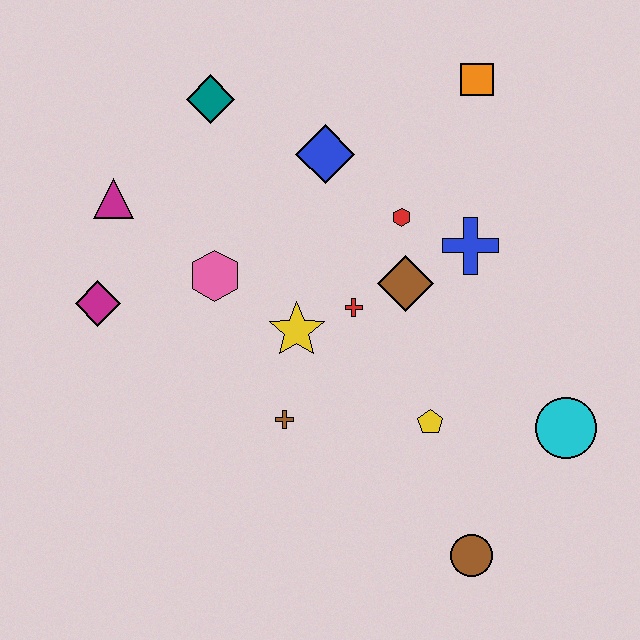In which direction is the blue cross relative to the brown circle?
The blue cross is above the brown circle.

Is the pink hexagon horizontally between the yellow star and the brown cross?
No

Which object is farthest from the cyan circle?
The magenta triangle is farthest from the cyan circle.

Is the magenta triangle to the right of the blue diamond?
No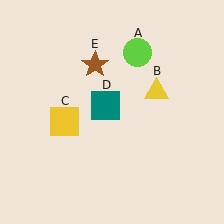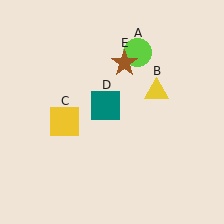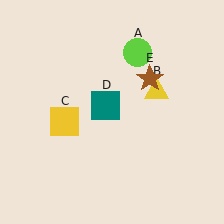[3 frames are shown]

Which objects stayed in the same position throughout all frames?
Lime circle (object A) and yellow triangle (object B) and yellow square (object C) and teal square (object D) remained stationary.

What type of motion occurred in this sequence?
The brown star (object E) rotated clockwise around the center of the scene.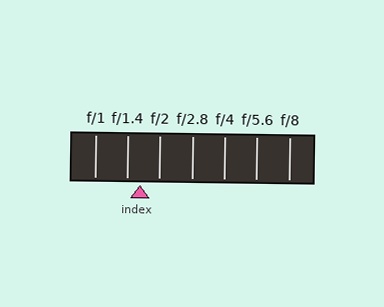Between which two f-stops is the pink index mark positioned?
The index mark is between f/1.4 and f/2.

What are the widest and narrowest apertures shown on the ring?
The widest aperture shown is f/1 and the narrowest is f/8.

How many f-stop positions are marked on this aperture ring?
There are 7 f-stop positions marked.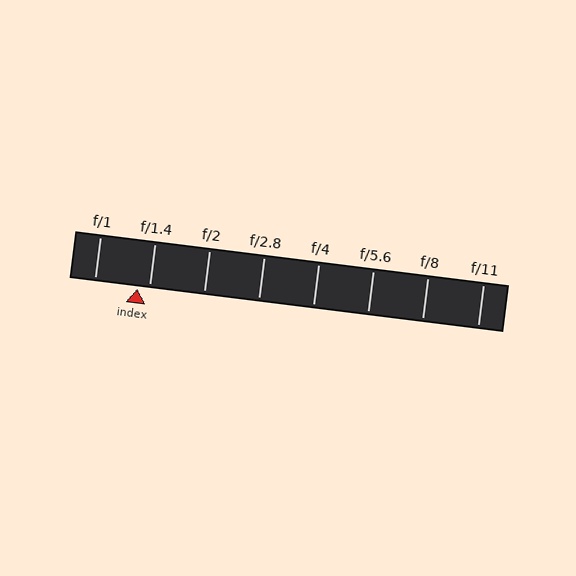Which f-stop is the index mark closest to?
The index mark is closest to f/1.4.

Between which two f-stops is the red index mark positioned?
The index mark is between f/1 and f/1.4.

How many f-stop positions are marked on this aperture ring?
There are 8 f-stop positions marked.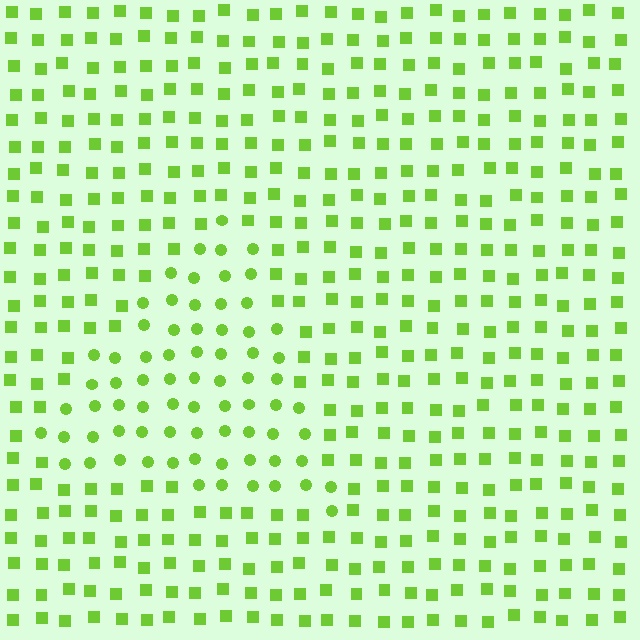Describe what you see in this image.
The image is filled with small lime elements arranged in a uniform grid. A triangle-shaped region contains circles, while the surrounding area contains squares. The boundary is defined purely by the change in element shape.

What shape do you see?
I see a triangle.